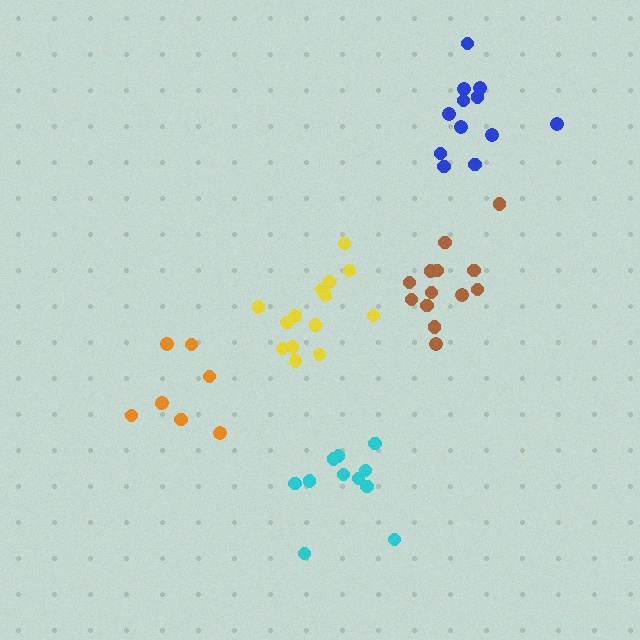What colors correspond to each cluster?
The clusters are colored: blue, yellow, orange, brown, cyan.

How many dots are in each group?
Group 1: 12 dots, Group 2: 14 dots, Group 3: 8 dots, Group 4: 13 dots, Group 5: 11 dots (58 total).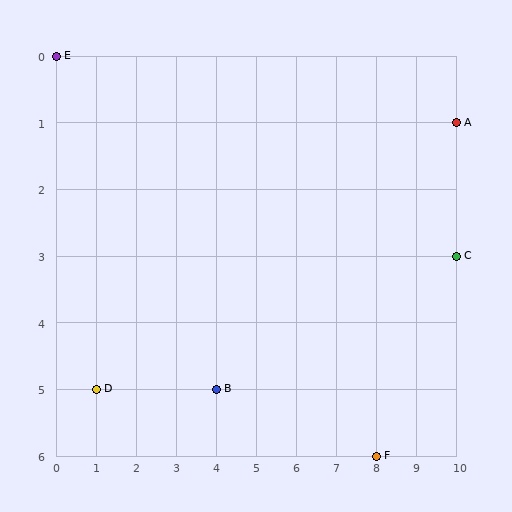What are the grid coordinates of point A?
Point A is at grid coordinates (10, 1).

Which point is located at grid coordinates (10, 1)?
Point A is at (10, 1).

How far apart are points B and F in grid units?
Points B and F are 4 columns and 1 row apart (about 4.1 grid units diagonally).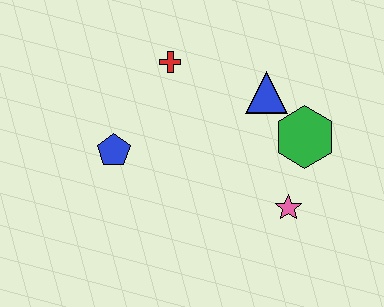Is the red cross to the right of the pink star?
No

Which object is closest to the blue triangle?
The green hexagon is closest to the blue triangle.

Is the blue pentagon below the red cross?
Yes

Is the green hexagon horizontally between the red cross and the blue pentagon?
No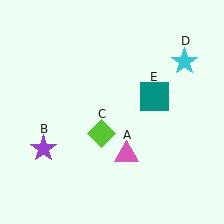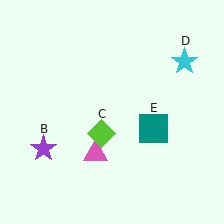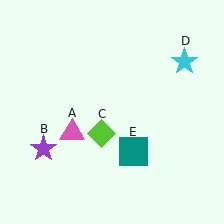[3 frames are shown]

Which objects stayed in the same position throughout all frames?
Purple star (object B) and lime diamond (object C) and cyan star (object D) remained stationary.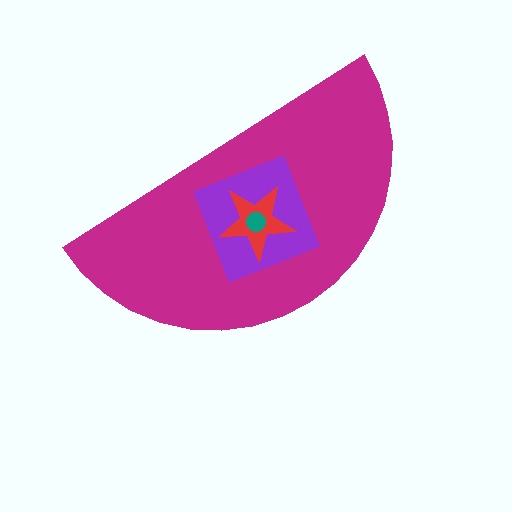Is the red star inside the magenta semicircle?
Yes.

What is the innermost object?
The teal circle.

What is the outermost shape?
The magenta semicircle.